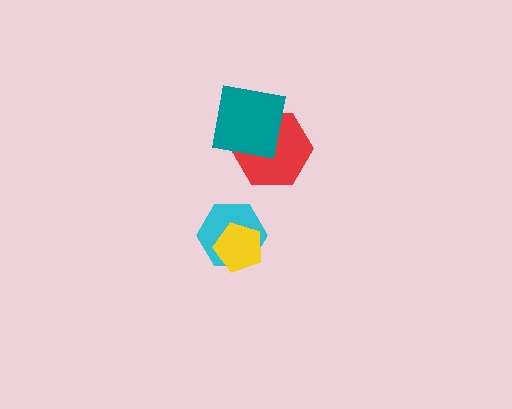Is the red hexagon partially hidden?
Yes, it is partially covered by another shape.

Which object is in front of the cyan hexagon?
The yellow pentagon is in front of the cyan hexagon.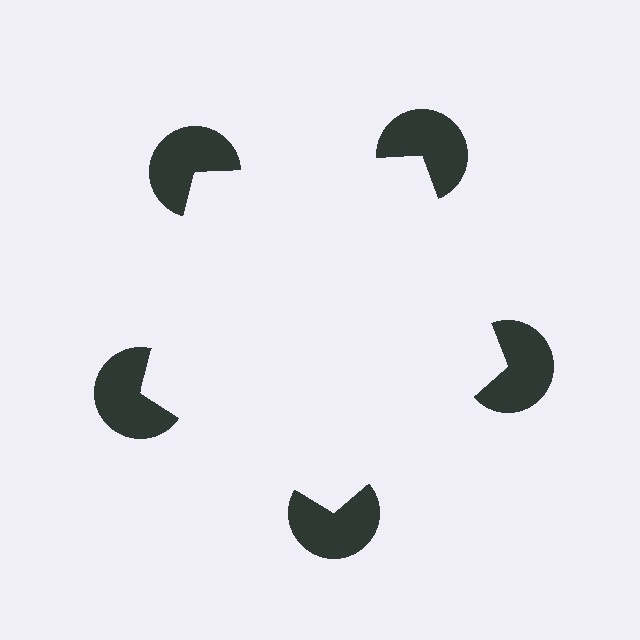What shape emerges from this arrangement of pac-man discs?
An illusory pentagon — its edges are inferred from the aligned wedge cuts in the pac-man discs, not physically drawn.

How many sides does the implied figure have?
5 sides.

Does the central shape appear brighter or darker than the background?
It typically appears slightly brighter than the background, even though no actual brightness change is drawn.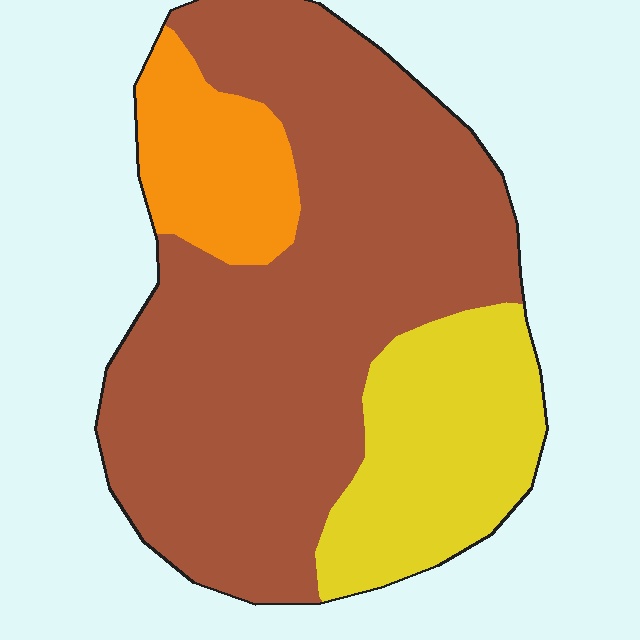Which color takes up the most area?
Brown, at roughly 65%.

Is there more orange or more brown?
Brown.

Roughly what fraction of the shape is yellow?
Yellow covers 22% of the shape.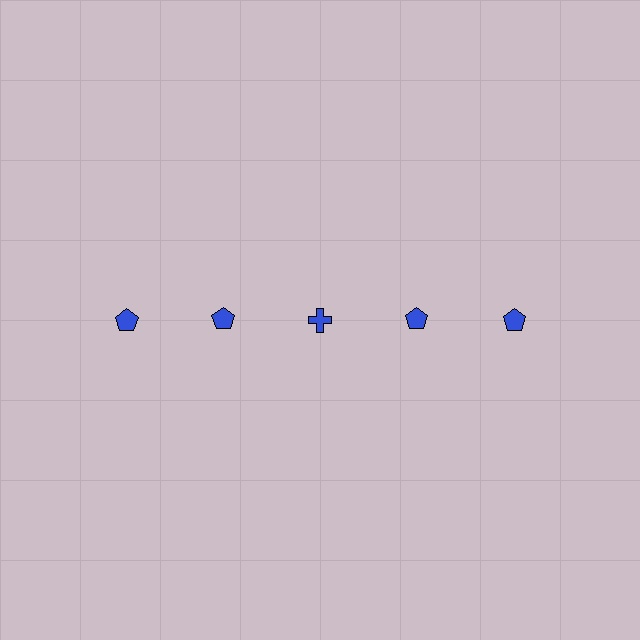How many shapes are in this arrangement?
There are 5 shapes arranged in a grid pattern.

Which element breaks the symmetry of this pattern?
The blue cross in the top row, center column breaks the symmetry. All other shapes are blue pentagons.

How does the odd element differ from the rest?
It has a different shape: cross instead of pentagon.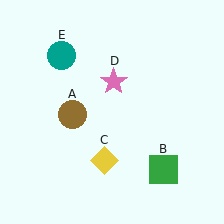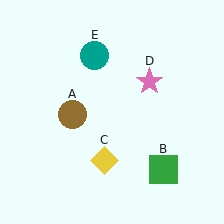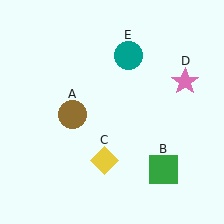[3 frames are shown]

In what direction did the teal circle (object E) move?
The teal circle (object E) moved right.